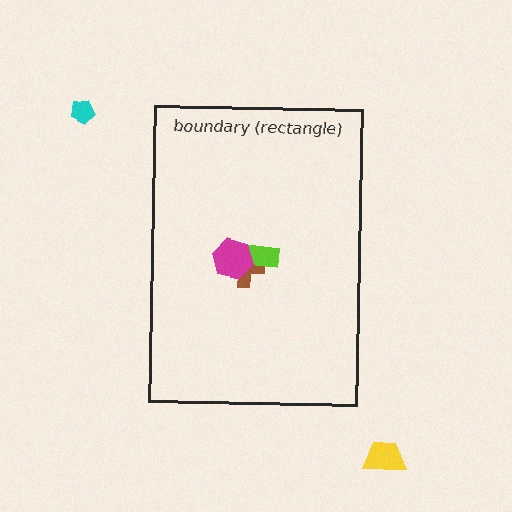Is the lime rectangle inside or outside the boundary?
Inside.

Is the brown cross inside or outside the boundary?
Inside.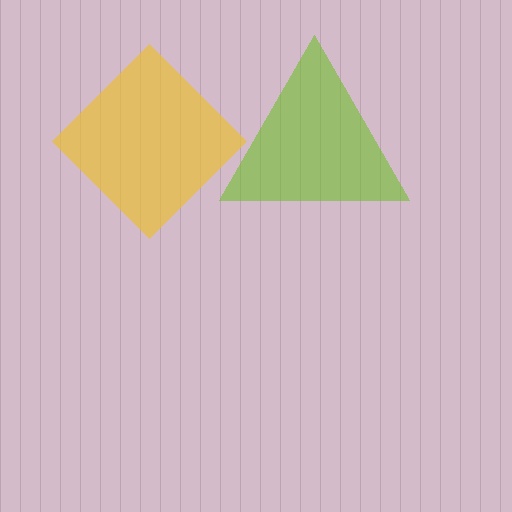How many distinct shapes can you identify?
There are 2 distinct shapes: a lime triangle, a yellow diamond.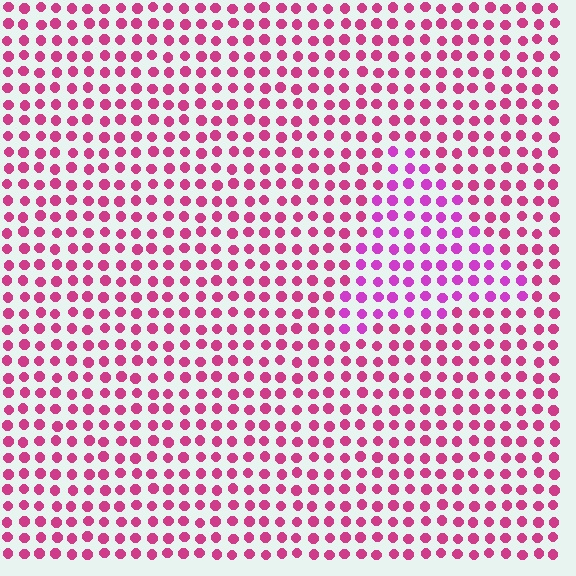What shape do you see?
I see a triangle.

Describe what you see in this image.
The image is filled with small magenta elements in a uniform arrangement. A triangle-shaped region is visible where the elements are tinted to a slightly different hue, forming a subtle color boundary.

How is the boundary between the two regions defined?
The boundary is defined purely by a slight shift in hue (about 26 degrees). Spacing, size, and orientation are identical on both sides.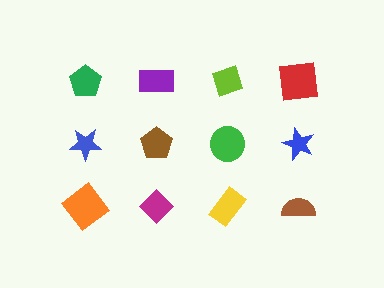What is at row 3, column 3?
A yellow rectangle.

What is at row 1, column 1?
A green pentagon.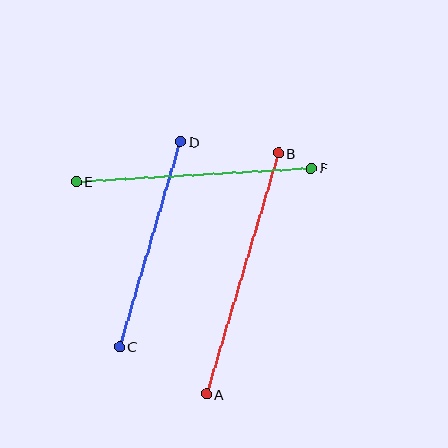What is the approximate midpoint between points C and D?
The midpoint is at approximately (150, 244) pixels.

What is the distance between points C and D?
The distance is approximately 214 pixels.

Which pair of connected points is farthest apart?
Points A and B are farthest apart.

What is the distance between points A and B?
The distance is approximately 251 pixels.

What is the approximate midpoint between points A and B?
The midpoint is at approximately (243, 274) pixels.